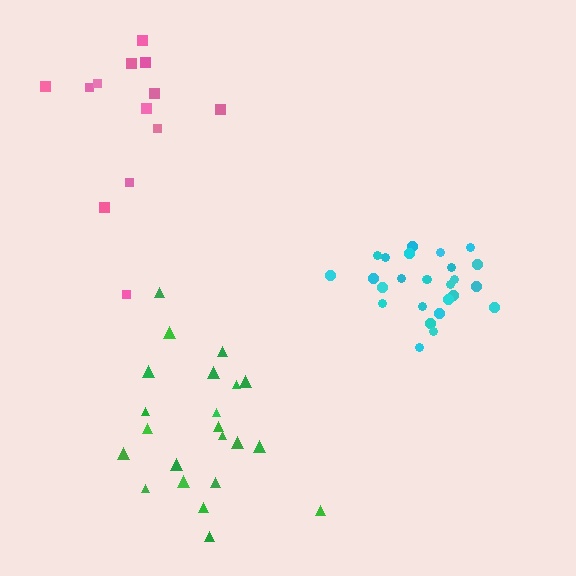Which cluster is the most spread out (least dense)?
Pink.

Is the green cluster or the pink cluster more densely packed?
Green.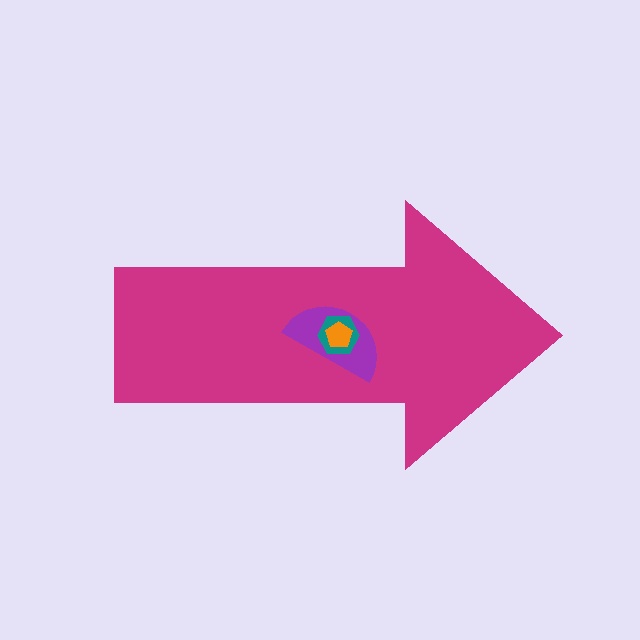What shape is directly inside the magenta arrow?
The purple semicircle.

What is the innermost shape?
The orange pentagon.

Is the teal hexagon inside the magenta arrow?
Yes.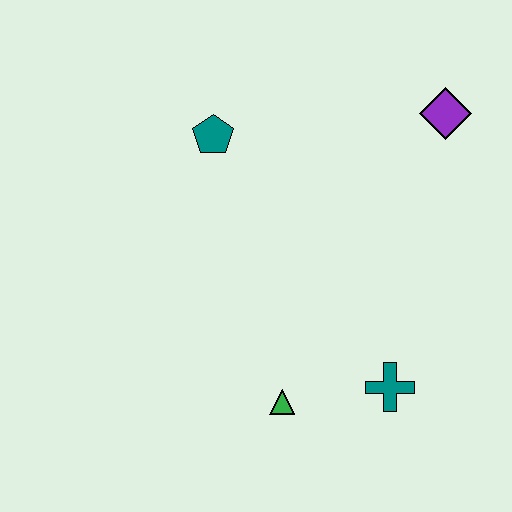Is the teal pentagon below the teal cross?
No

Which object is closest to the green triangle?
The teal cross is closest to the green triangle.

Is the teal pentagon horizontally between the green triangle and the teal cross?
No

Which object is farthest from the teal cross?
The teal pentagon is farthest from the teal cross.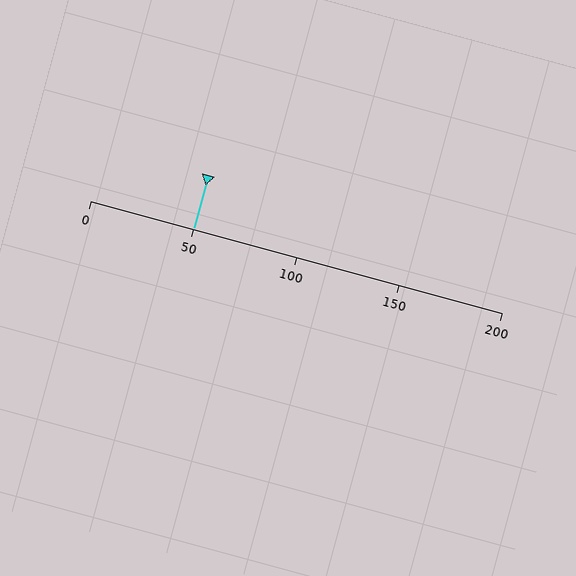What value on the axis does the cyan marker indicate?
The marker indicates approximately 50.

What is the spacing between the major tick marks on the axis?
The major ticks are spaced 50 apart.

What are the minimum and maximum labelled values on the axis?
The axis runs from 0 to 200.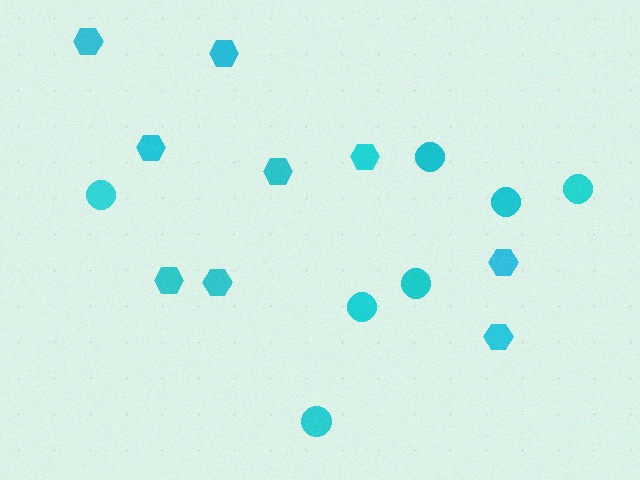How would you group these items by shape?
There are 2 groups: one group of hexagons (9) and one group of circles (7).